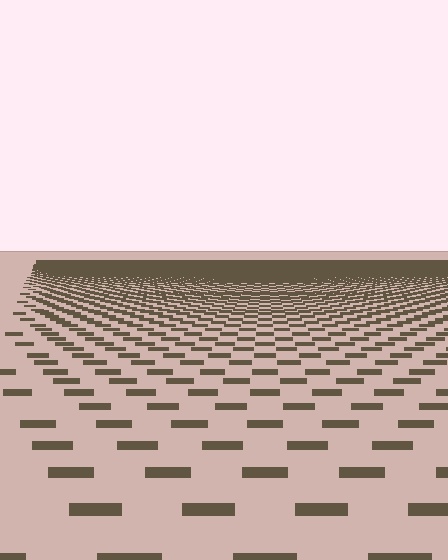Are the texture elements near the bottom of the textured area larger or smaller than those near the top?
Larger. Near the bottom, elements are closer to the viewer and appear at a bigger on-screen size.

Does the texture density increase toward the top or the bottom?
Density increases toward the top.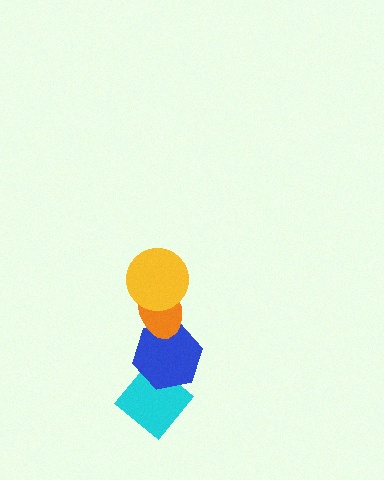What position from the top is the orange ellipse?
The orange ellipse is 2nd from the top.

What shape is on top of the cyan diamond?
The blue hexagon is on top of the cyan diamond.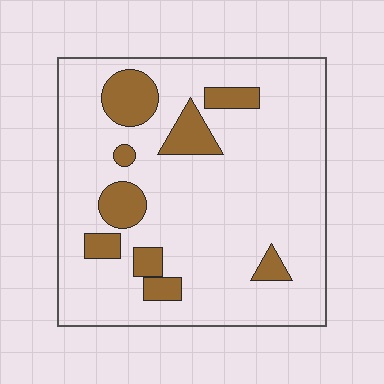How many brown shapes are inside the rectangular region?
9.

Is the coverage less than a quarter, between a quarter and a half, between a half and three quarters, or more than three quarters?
Less than a quarter.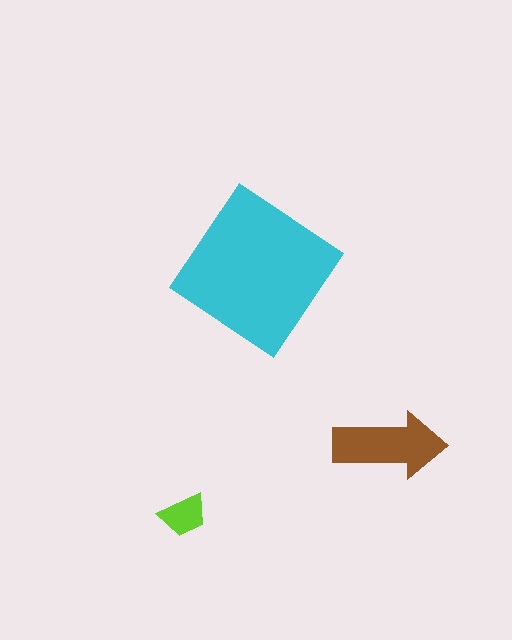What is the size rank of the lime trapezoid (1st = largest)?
3rd.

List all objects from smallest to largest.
The lime trapezoid, the brown arrow, the cyan diamond.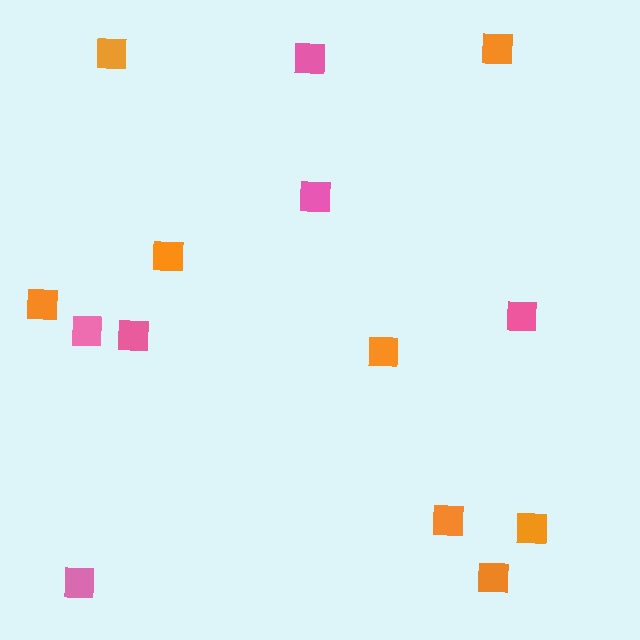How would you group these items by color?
There are 2 groups: one group of pink squares (6) and one group of orange squares (8).